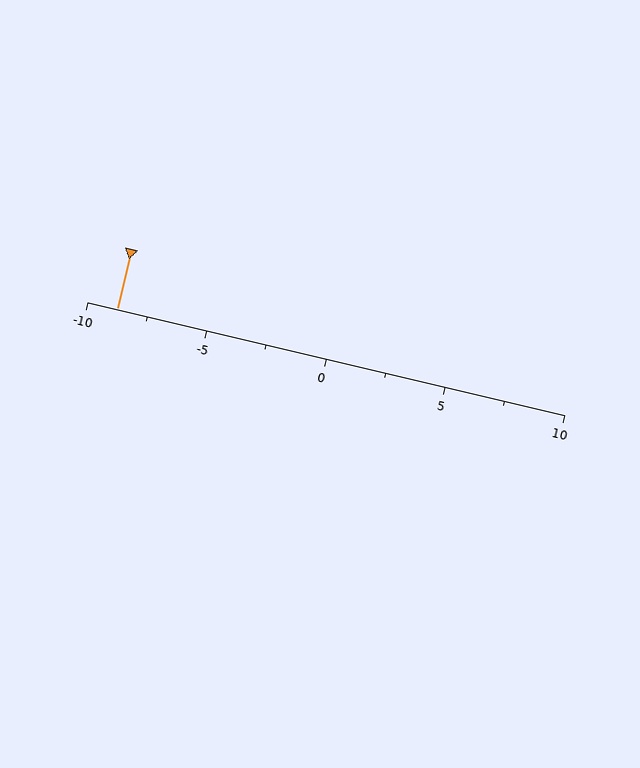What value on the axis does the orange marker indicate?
The marker indicates approximately -8.8.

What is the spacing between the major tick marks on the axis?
The major ticks are spaced 5 apart.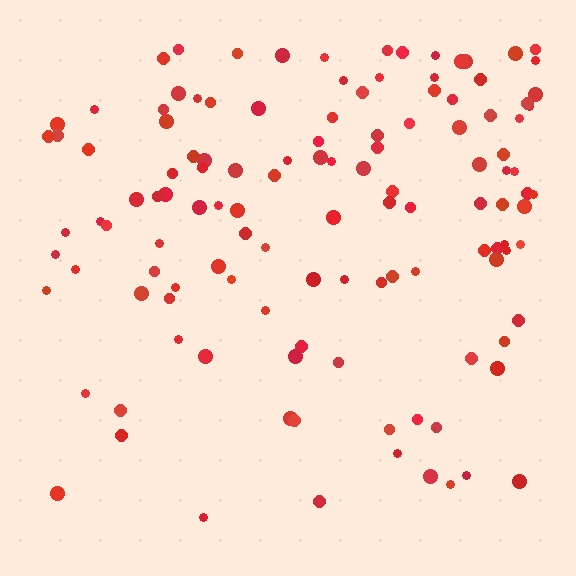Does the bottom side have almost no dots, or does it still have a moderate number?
Still a moderate number, just noticeably fewer than the top.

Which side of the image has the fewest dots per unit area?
The bottom.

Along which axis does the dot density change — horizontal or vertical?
Vertical.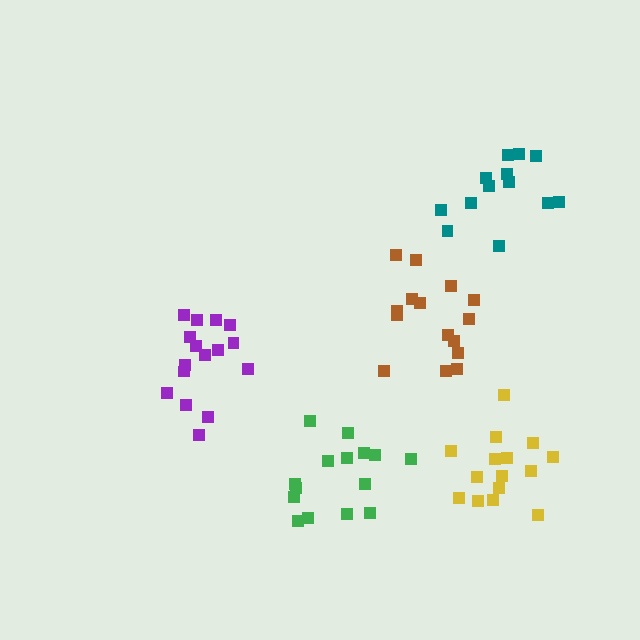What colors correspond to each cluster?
The clusters are colored: green, brown, purple, teal, yellow.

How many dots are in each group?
Group 1: 15 dots, Group 2: 15 dots, Group 3: 16 dots, Group 4: 13 dots, Group 5: 15 dots (74 total).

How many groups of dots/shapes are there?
There are 5 groups.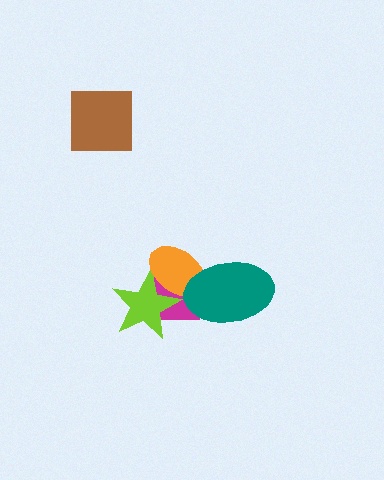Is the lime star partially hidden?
Yes, it is partially covered by another shape.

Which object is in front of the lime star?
The orange ellipse is in front of the lime star.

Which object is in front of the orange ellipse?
The teal ellipse is in front of the orange ellipse.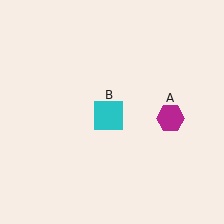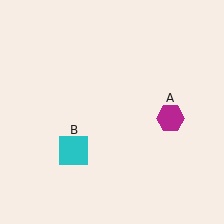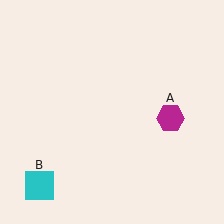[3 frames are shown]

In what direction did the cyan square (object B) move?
The cyan square (object B) moved down and to the left.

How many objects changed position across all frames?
1 object changed position: cyan square (object B).